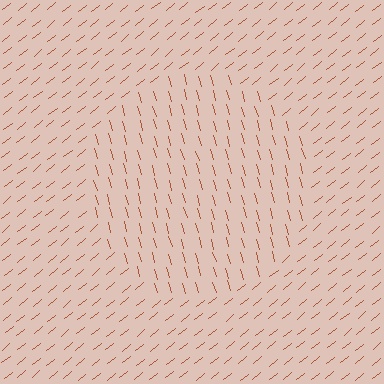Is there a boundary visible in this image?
Yes, there is a texture boundary formed by a change in line orientation.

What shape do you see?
I see a circle.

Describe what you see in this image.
The image is filled with small brown line segments. A circle region in the image has lines oriented differently from the surrounding lines, creating a visible texture boundary.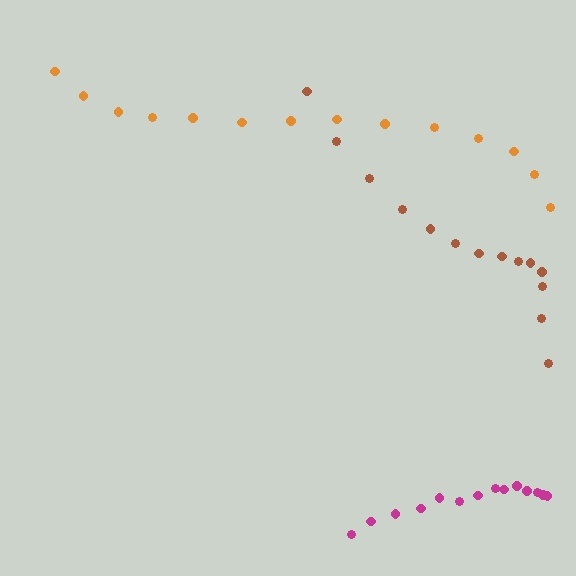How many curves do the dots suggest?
There are 3 distinct paths.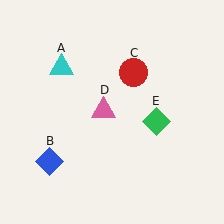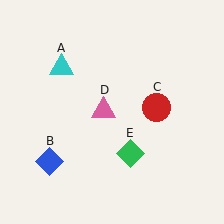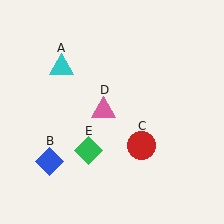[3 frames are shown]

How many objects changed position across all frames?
2 objects changed position: red circle (object C), green diamond (object E).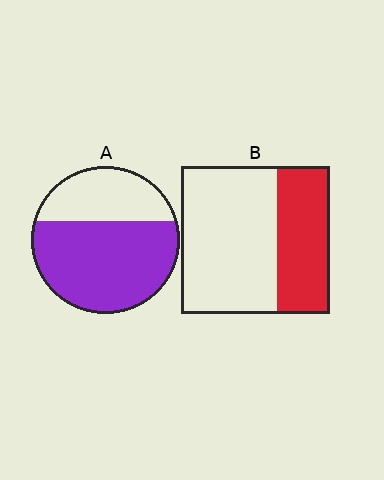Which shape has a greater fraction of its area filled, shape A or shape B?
Shape A.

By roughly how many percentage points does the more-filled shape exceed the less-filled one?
By roughly 30 percentage points (A over B).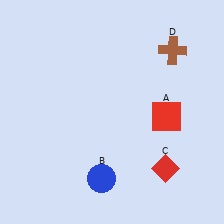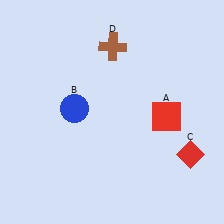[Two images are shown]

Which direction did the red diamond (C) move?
The red diamond (C) moved right.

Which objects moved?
The objects that moved are: the blue circle (B), the red diamond (C), the brown cross (D).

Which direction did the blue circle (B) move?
The blue circle (B) moved up.